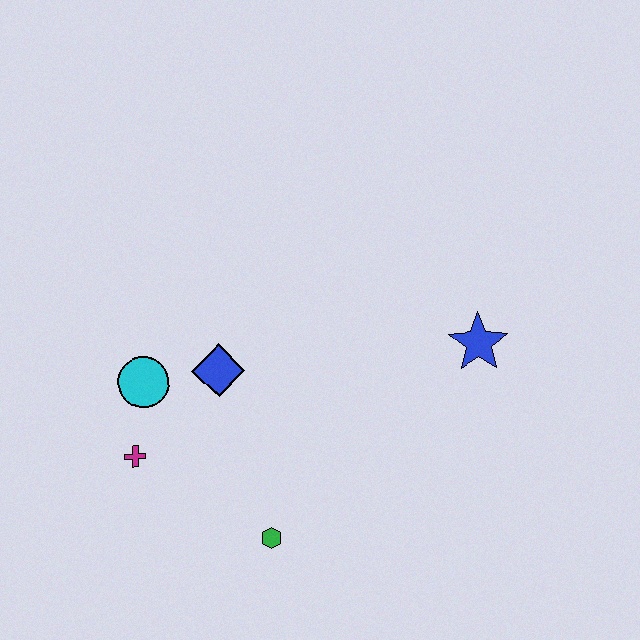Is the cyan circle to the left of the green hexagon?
Yes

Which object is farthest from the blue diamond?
The blue star is farthest from the blue diamond.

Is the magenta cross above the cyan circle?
No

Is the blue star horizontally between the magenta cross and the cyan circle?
No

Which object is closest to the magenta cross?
The cyan circle is closest to the magenta cross.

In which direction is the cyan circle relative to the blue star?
The cyan circle is to the left of the blue star.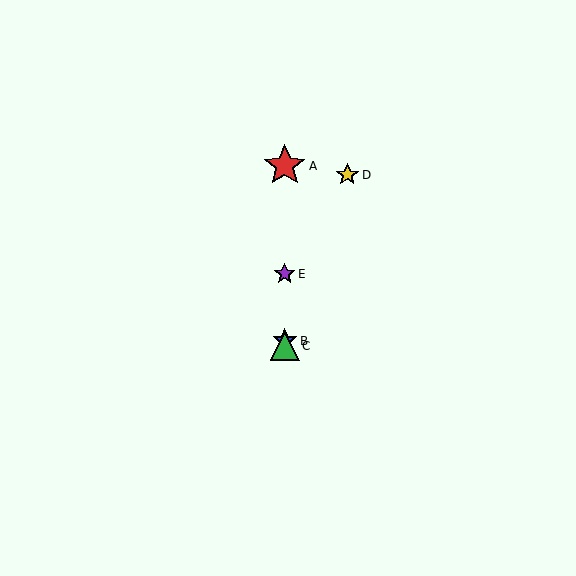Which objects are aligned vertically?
Objects A, B, C, E are aligned vertically.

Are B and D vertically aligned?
No, B is at x≈285 and D is at x≈347.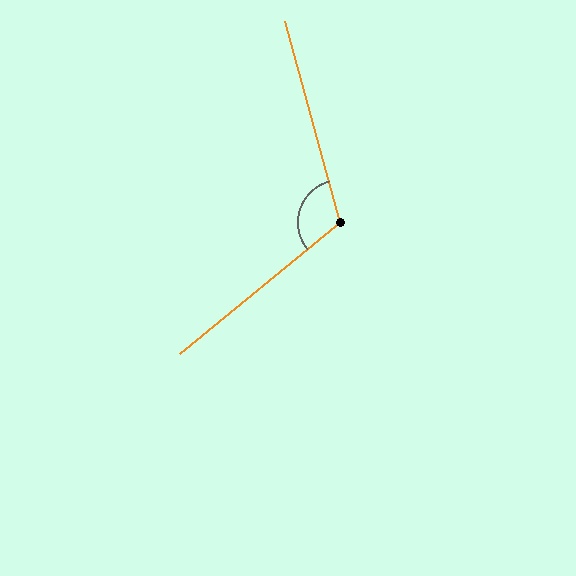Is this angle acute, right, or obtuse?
It is obtuse.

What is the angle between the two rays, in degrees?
Approximately 114 degrees.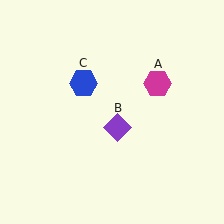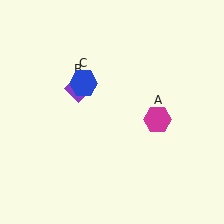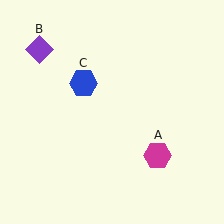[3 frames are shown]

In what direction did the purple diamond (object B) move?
The purple diamond (object B) moved up and to the left.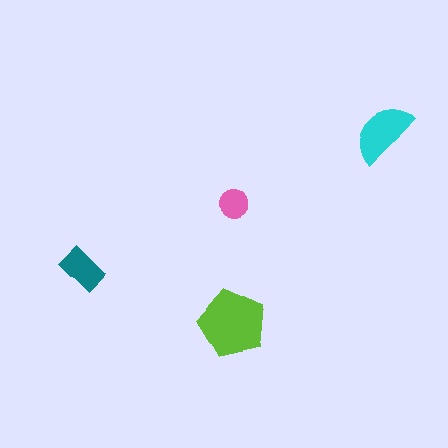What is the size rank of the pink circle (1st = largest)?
4th.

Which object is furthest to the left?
The teal rectangle is leftmost.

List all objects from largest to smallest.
The lime pentagon, the cyan semicircle, the teal rectangle, the pink circle.